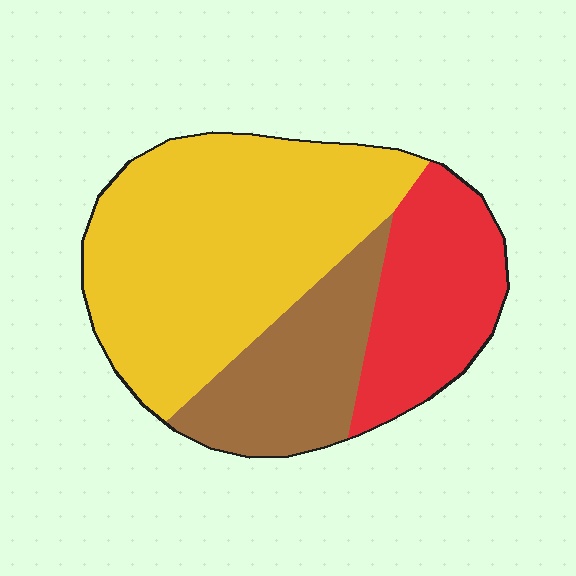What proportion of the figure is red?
Red takes up about one quarter (1/4) of the figure.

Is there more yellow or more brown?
Yellow.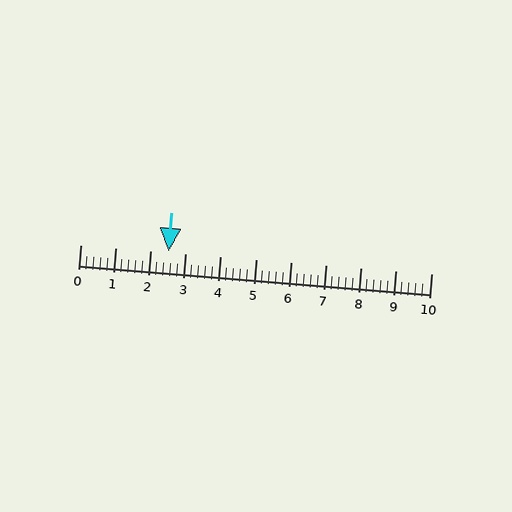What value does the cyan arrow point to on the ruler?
The cyan arrow points to approximately 2.5.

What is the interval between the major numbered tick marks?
The major tick marks are spaced 1 units apart.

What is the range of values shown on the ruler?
The ruler shows values from 0 to 10.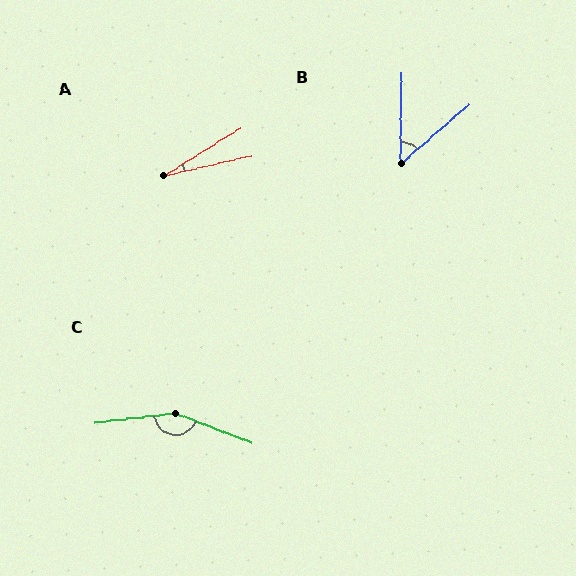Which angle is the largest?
C, at approximately 152 degrees.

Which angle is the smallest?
A, at approximately 19 degrees.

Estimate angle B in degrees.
Approximately 49 degrees.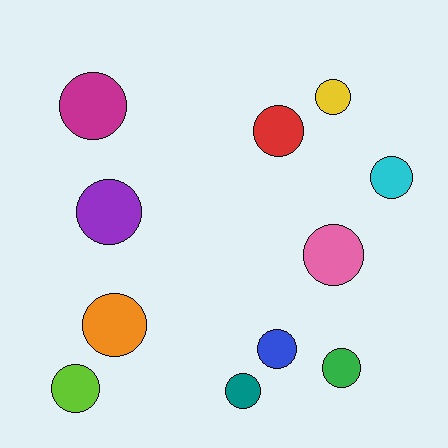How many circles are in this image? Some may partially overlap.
There are 11 circles.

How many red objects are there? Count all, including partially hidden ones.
There is 1 red object.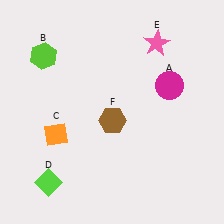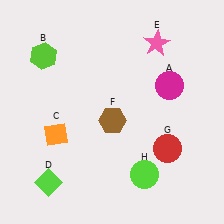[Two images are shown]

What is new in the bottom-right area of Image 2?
A red circle (G) was added in the bottom-right area of Image 2.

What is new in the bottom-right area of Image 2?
A lime circle (H) was added in the bottom-right area of Image 2.